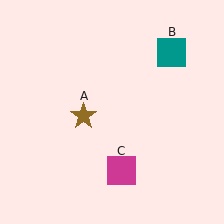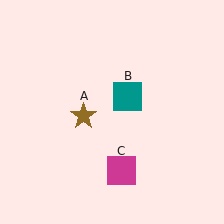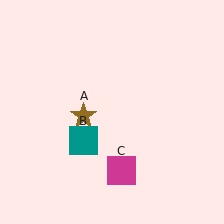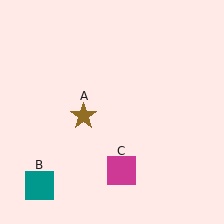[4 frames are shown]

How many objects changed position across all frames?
1 object changed position: teal square (object B).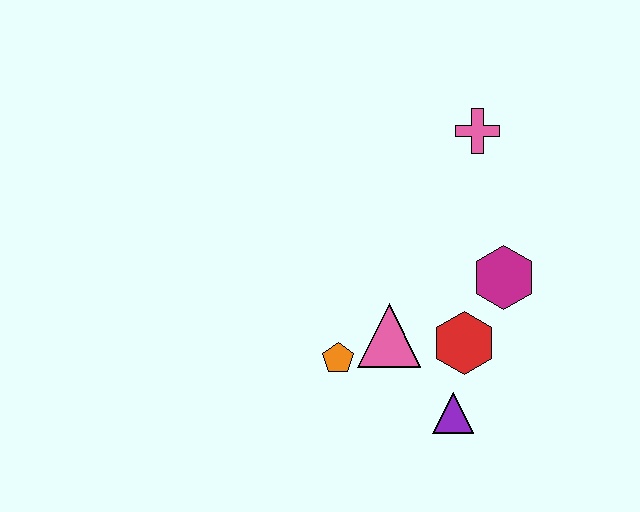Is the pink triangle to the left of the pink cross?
Yes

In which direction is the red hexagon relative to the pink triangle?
The red hexagon is to the right of the pink triangle.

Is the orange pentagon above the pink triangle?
No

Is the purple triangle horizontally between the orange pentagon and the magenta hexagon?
Yes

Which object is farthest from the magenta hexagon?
The orange pentagon is farthest from the magenta hexagon.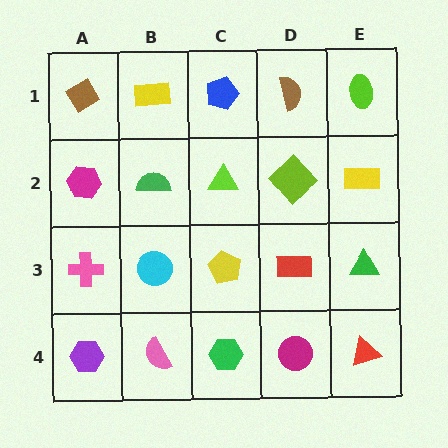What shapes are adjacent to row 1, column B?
A green semicircle (row 2, column B), a brown diamond (row 1, column A), a blue pentagon (row 1, column C).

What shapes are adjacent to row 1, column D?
A lime diamond (row 2, column D), a blue pentagon (row 1, column C), a lime ellipse (row 1, column E).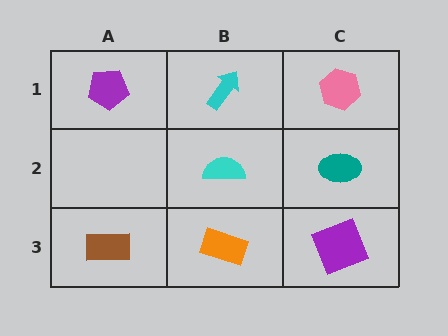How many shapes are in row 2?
2 shapes.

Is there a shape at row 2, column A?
No, that cell is empty.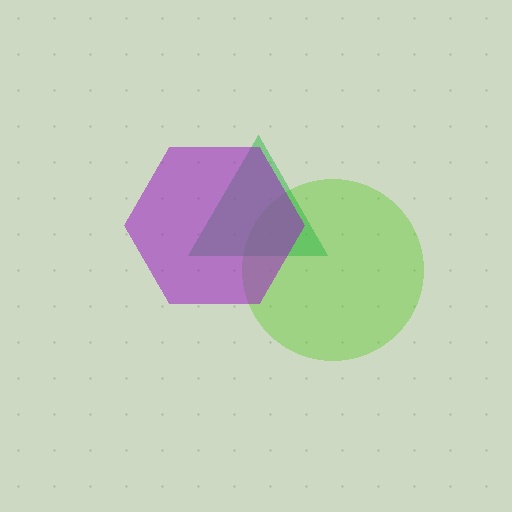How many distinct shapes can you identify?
There are 3 distinct shapes: a lime circle, a green triangle, a purple hexagon.